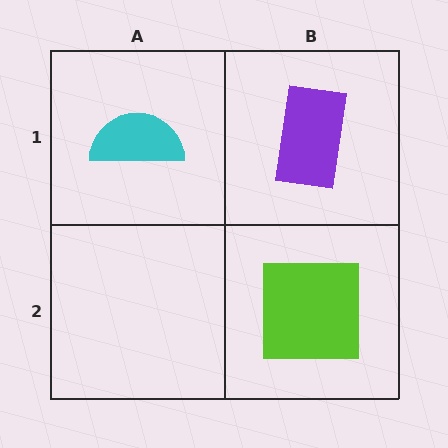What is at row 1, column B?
A purple rectangle.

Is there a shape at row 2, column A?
No, that cell is empty.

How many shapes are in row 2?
1 shape.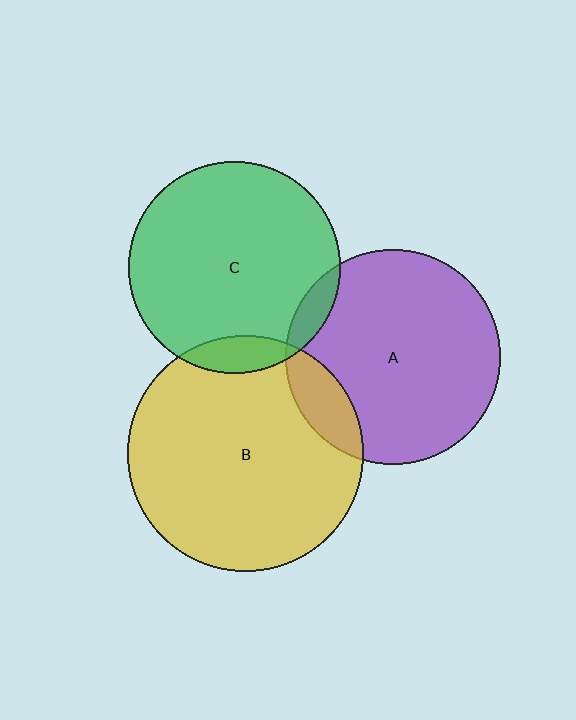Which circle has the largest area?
Circle B (yellow).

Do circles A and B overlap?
Yes.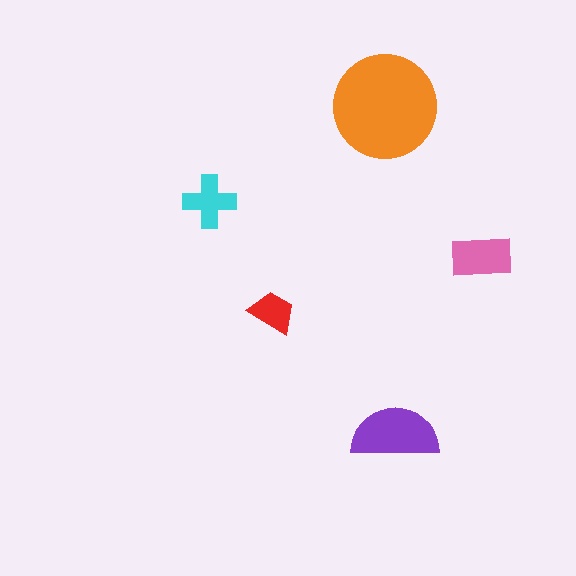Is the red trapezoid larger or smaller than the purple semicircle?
Smaller.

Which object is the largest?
The orange circle.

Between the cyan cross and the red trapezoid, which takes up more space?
The cyan cross.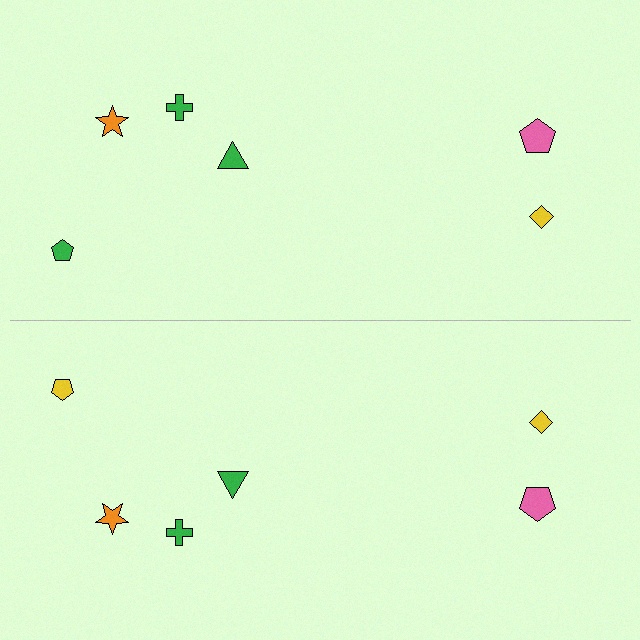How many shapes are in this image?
There are 12 shapes in this image.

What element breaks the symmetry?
The yellow pentagon on the bottom side breaks the symmetry — its mirror counterpart is green.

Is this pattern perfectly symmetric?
No, the pattern is not perfectly symmetric. The yellow pentagon on the bottom side breaks the symmetry — its mirror counterpart is green.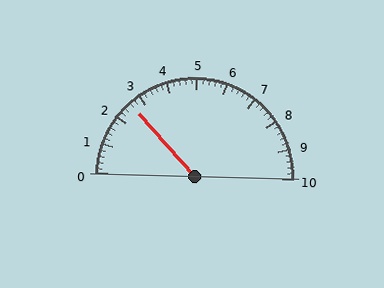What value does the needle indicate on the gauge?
The needle indicates approximately 2.6.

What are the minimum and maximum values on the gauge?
The gauge ranges from 0 to 10.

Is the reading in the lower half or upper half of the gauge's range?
The reading is in the lower half of the range (0 to 10).